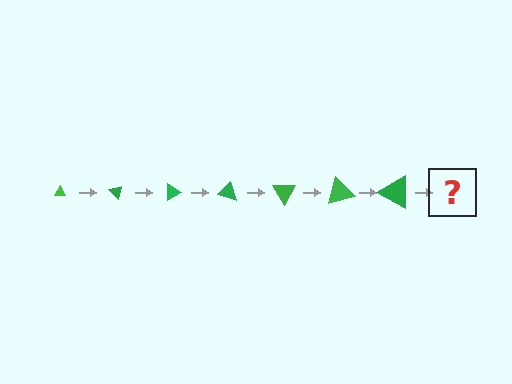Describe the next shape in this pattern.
It should be a triangle, larger than the previous one and rotated 315 degrees from the start.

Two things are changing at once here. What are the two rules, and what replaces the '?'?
The two rules are that the triangle grows larger each step and it rotates 45 degrees each step. The '?' should be a triangle, larger than the previous one and rotated 315 degrees from the start.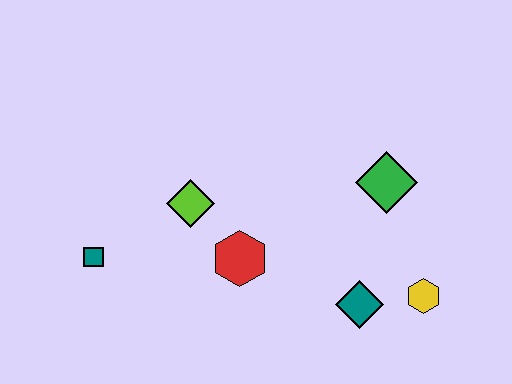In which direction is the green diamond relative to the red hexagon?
The green diamond is to the right of the red hexagon.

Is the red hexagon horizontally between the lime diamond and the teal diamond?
Yes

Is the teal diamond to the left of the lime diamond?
No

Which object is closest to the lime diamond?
The red hexagon is closest to the lime diamond.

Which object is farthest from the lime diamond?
The yellow hexagon is farthest from the lime diamond.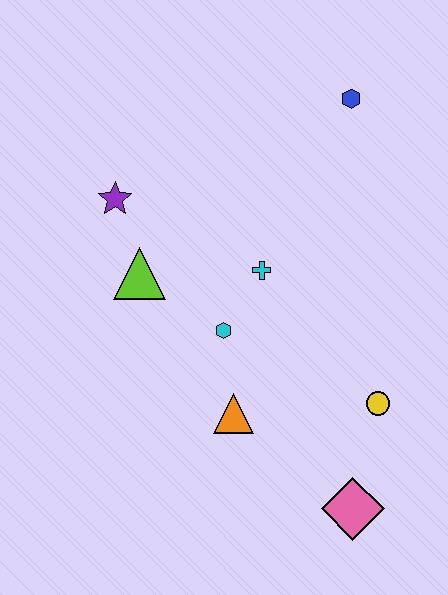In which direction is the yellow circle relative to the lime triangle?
The yellow circle is to the right of the lime triangle.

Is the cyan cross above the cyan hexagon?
Yes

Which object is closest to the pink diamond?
The yellow circle is closest to the pink diamond.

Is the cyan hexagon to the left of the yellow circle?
Yes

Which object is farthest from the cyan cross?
The pink diamond is farthest from the cyan cross.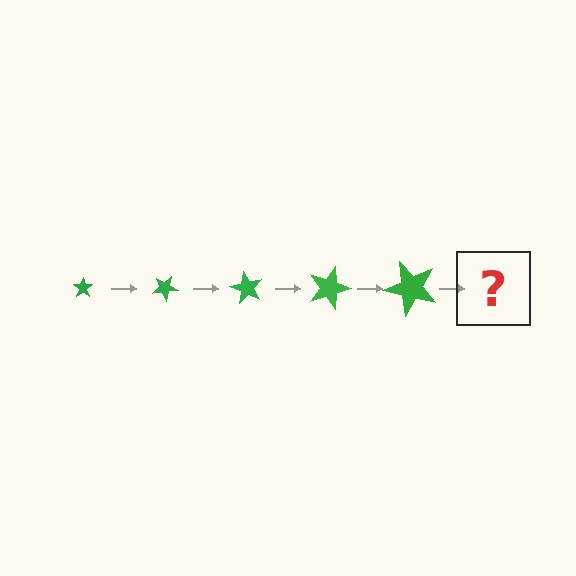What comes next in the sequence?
The next element should be a star, larger than the previous one and rotated 150 degrees from the start.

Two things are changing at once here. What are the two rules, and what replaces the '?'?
The two rules are that the star grows larger each step and it rotates 30 degrees each step. The '?' should be a star, larger than the previous one and rotated 150 degrees from the start.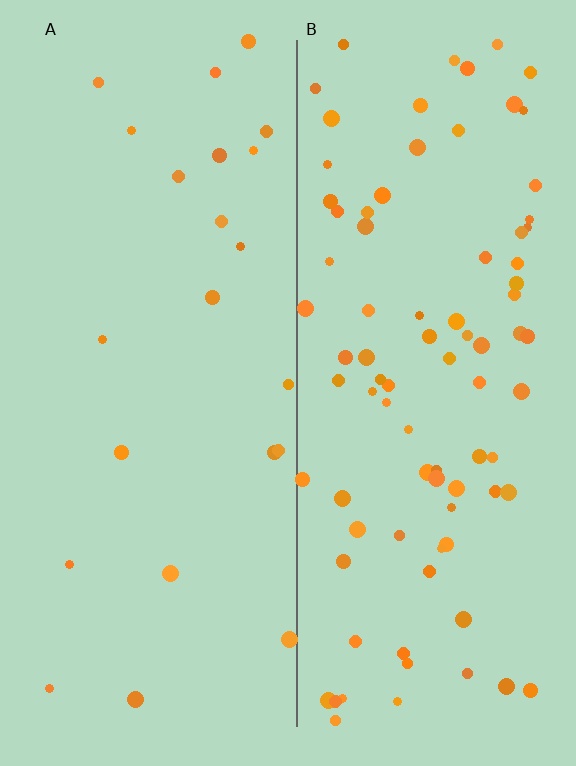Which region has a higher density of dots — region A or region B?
B (the right).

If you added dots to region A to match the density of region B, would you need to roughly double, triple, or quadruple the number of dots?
Approximately quadruple.